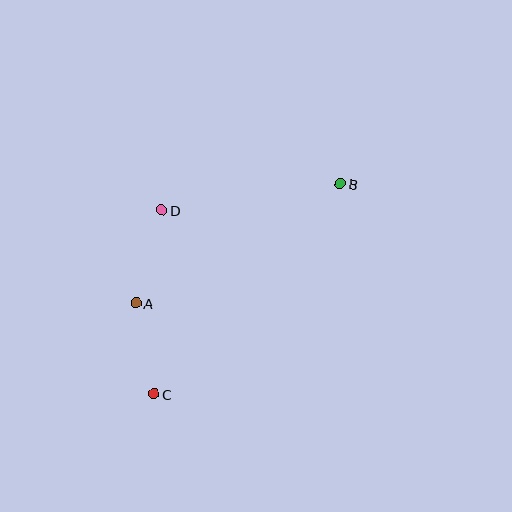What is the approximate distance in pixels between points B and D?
The distance between B and D is approximately 180 pixels.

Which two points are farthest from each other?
Points B and C are farthest from each other.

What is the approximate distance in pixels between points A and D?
The distance between A and D is approximately 96 pixels.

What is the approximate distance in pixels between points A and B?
The distance between A and B is approximately 236 pixels.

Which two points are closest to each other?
Points A and C are closest to each other.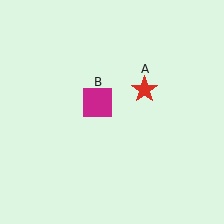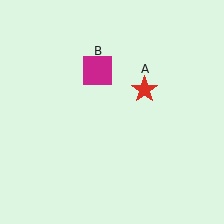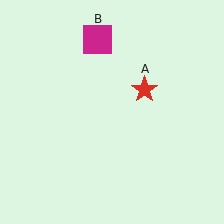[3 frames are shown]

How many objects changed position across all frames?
1 object changed position: magenta square (object B).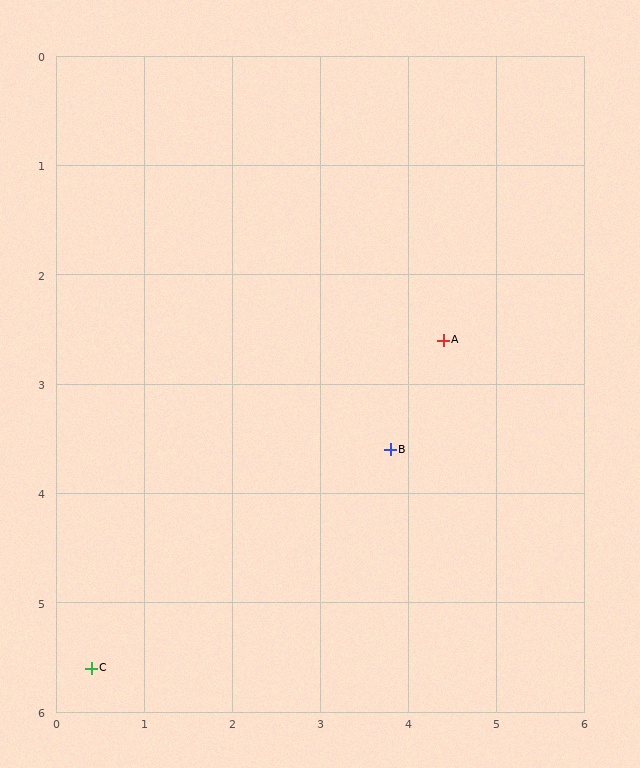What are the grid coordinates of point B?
Point B is at approximately (3.8, 3.6).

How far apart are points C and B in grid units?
Points C and B are about 3.9 grid units apart.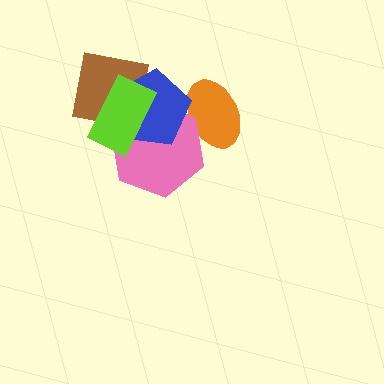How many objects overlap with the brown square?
2 objects overlap with the brown square.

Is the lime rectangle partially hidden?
No, no other shape covers it.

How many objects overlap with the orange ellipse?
2 objects overlap with the orange ellipse.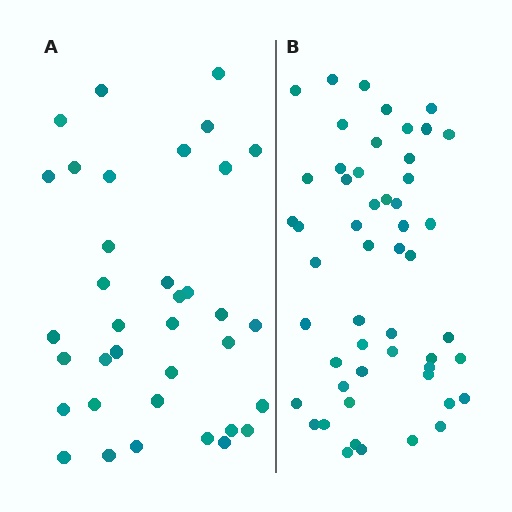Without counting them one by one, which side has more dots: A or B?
Region B (the right region) has more dots.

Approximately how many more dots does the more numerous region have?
Region B has approximately 15 more dots than region A.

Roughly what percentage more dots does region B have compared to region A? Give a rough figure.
About 45% more.